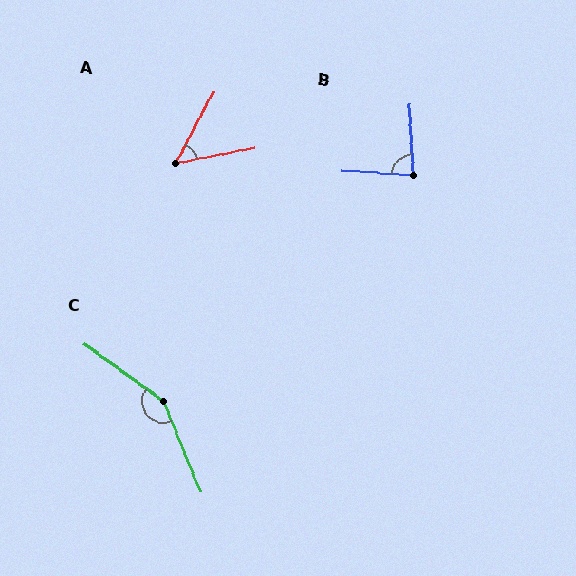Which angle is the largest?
C, at approximately 148 degrees.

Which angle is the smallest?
A, at approximately 50 degrees.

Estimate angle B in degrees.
Approximately 82 degrees.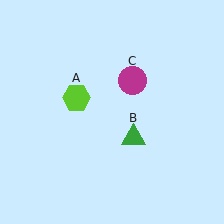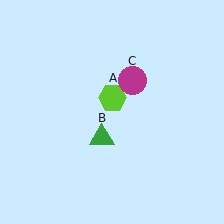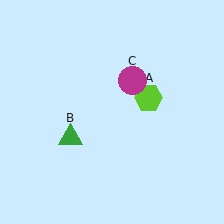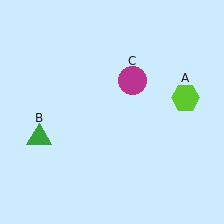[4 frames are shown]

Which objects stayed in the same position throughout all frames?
Magenta circle (object C) remained stationary.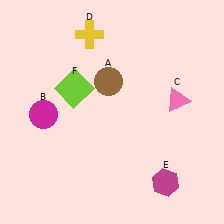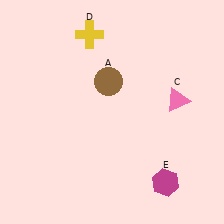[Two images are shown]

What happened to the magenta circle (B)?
The magenta circle (B) was removed in Image 2. It was in the bottom-left area of Image 1.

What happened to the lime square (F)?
The lime square (F) was removed in Image 2. It was in the top-left area of Image 1.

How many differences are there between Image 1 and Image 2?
There are 2 differences between the two images.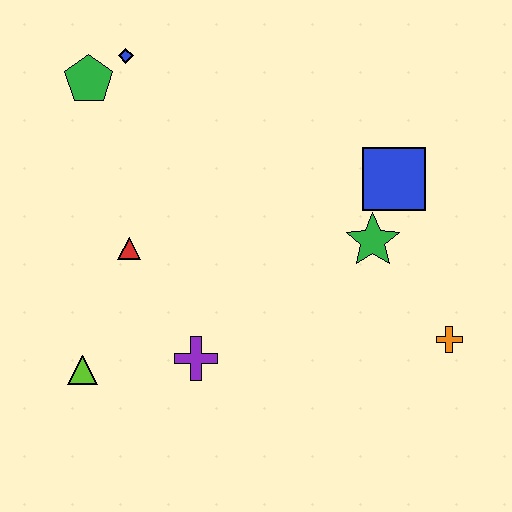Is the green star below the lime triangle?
No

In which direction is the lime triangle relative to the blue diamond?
The lime triangle is below the blue diamond.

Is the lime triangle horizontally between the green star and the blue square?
No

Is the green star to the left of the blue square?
Yes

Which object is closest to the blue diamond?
The green pentagon is closest to the blue diamond.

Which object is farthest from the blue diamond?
The orange cross is farthest from the blue diamond.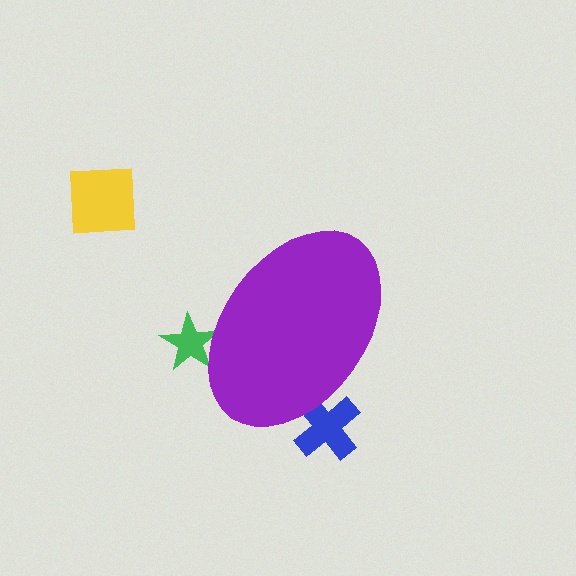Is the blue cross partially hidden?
Yes, the blue cross is partially hidden behind the purple ellipse.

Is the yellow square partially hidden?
No, the yellow square is fully visible.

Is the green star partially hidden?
Yes, the green star is partially hidden behind the purple ellipse.